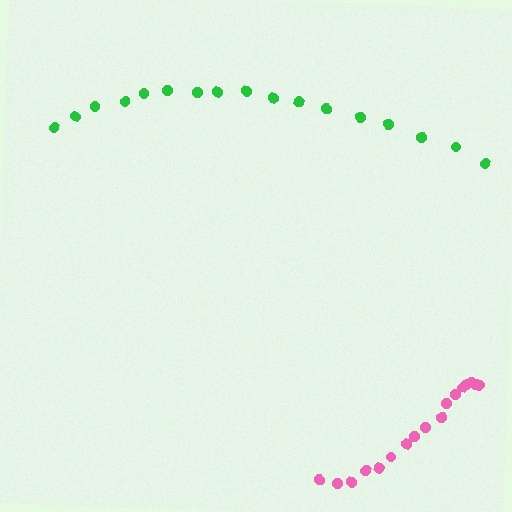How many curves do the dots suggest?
There are 2 distinct paths.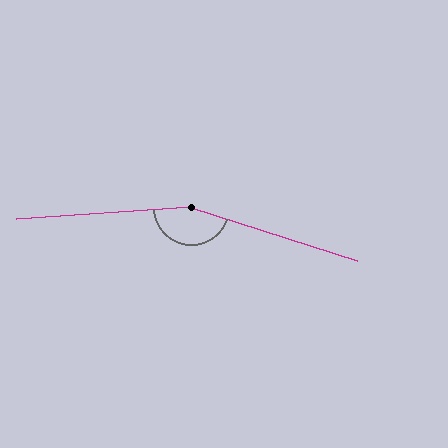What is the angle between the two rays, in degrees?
Approximately 158 degrees.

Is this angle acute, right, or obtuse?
It is obtuse.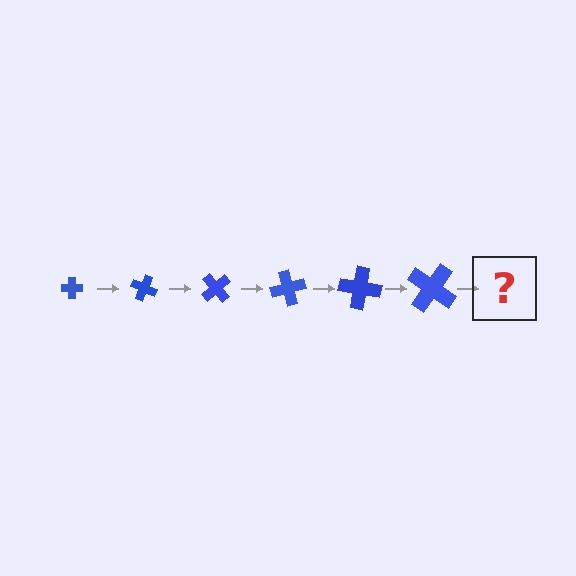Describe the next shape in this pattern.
It should be a cross, larger than the previous one and rotated 150 degrees from the start.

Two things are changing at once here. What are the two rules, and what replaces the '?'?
The two rules are that the cross grows larger each step and it rotates 25 degrees each step. The '?' should be a cross, larger than the previous one and rotated 150 degrees from the start.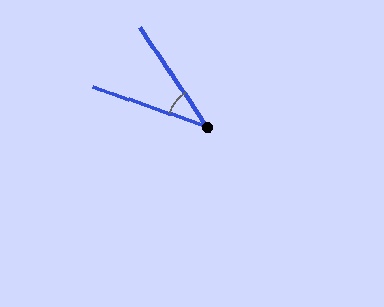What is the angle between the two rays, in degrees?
Approximately 37 degrees.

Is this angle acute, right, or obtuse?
It is acute.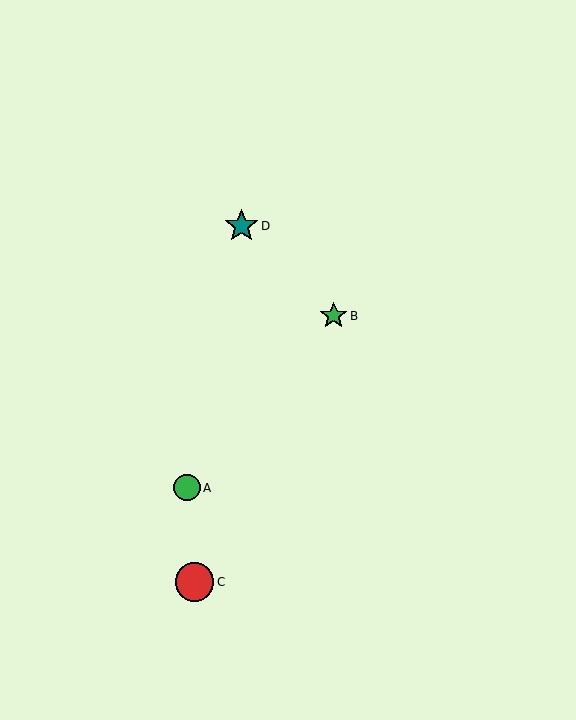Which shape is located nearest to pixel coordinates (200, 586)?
The red circle (labeled C) at (194, 582) is nearest to that location.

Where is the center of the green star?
The center of the green star is at (334, 316).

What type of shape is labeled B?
Shape B is a green star.